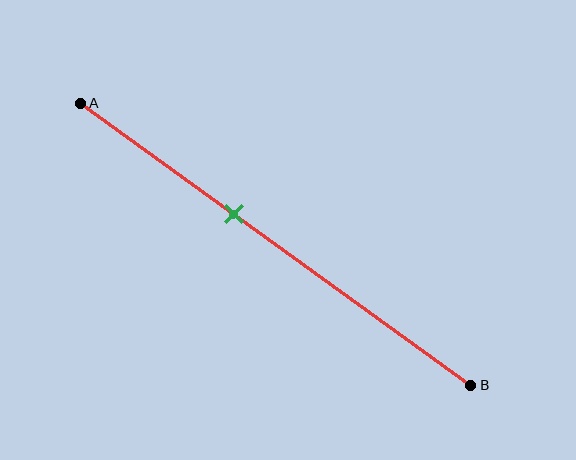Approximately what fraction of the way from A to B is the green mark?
The green mark is approximately 40% of the way from A to B.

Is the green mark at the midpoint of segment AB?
No, the mark is at about 40% from A, not at the 50% midpoint.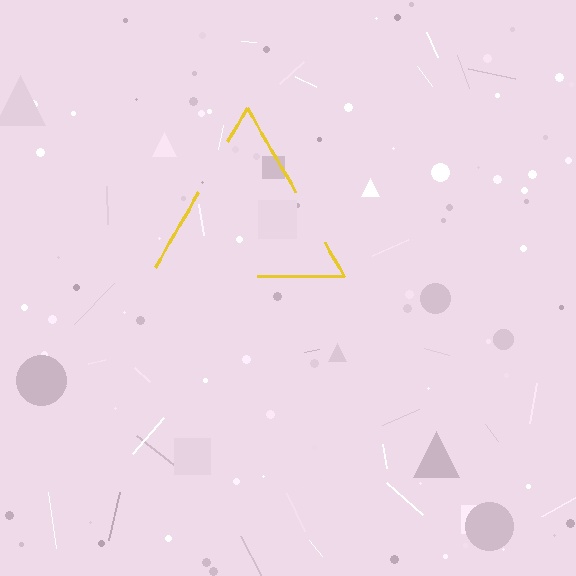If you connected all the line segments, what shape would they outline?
They would outline a triangle.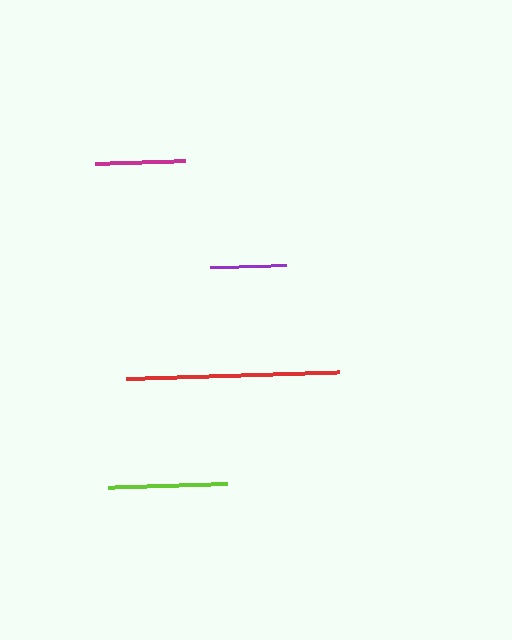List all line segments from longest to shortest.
From longest to shortest: red, lime, magenta, purple.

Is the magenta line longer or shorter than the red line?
The red line is longer than the magenta line.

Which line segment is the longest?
The red line is the longest at approximately 213 pixels.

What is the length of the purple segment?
The purple segment is approximately 76 pixels long.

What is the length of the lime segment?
The lime segment is approximately 119 pixels long.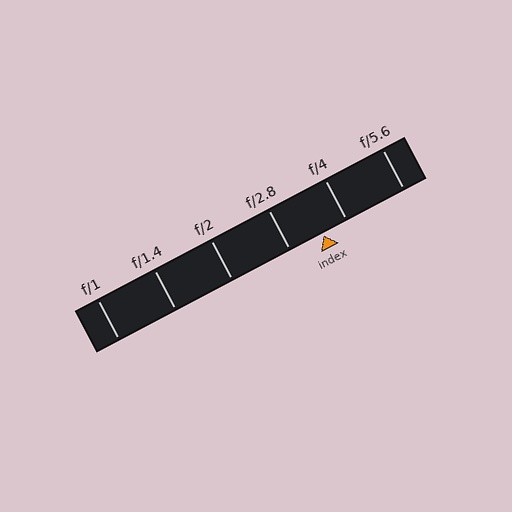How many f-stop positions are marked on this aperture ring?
There are 6 f-stop positions marked.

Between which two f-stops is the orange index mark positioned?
The index mark is between f/2.8 and f/4.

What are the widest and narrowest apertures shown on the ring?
The widest aperture shown is f/1 and the narrowest is f/5.6.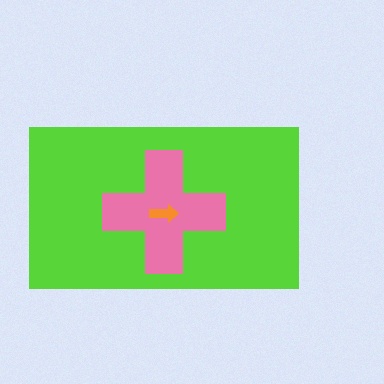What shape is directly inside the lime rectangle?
The pink cross.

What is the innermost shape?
The orange arrow.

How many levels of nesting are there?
3.